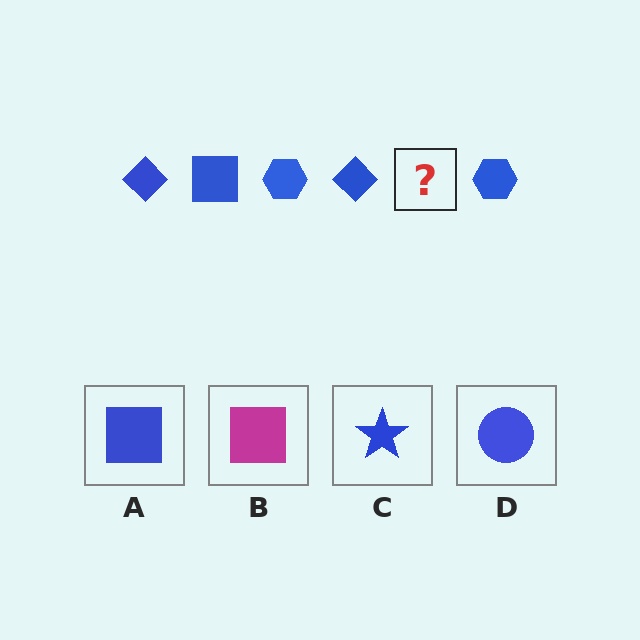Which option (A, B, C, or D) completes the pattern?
A.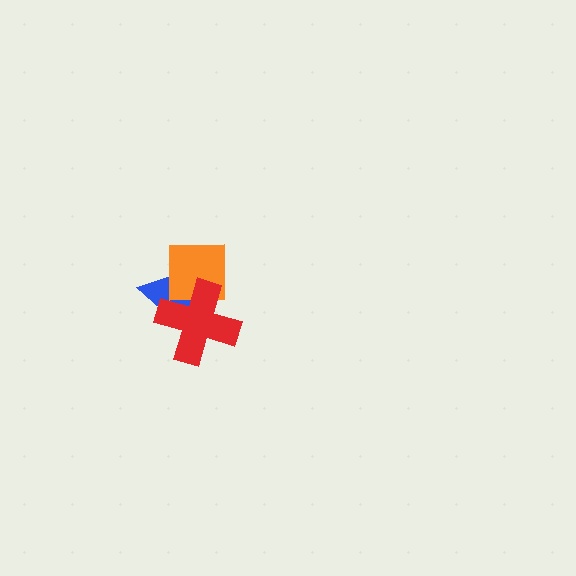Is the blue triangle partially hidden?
Yes, it is partially covered by another shape.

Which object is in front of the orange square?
The red cross is in front of the orange square.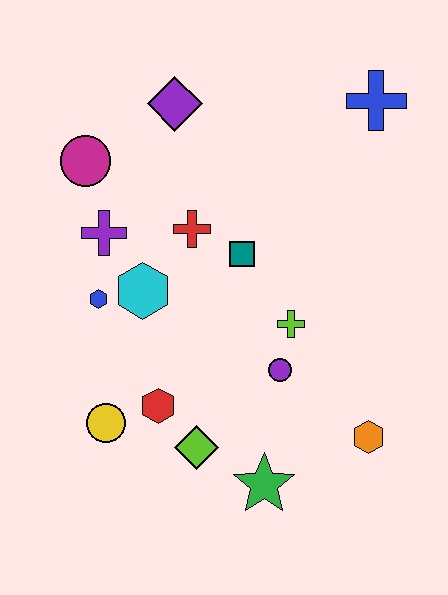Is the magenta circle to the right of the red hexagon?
No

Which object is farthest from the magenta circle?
The orange hexagon is farthest from the magenta circle.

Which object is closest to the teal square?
The red cross is closest to the teal square.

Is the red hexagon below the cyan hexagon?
Yes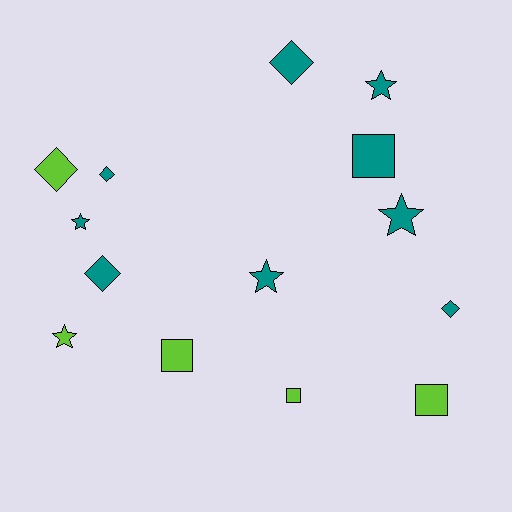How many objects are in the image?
There are 14 objects.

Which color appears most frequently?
Teal, with 9 objects.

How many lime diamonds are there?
There is 1 lime diamond.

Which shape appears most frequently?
Star, with 5 objects.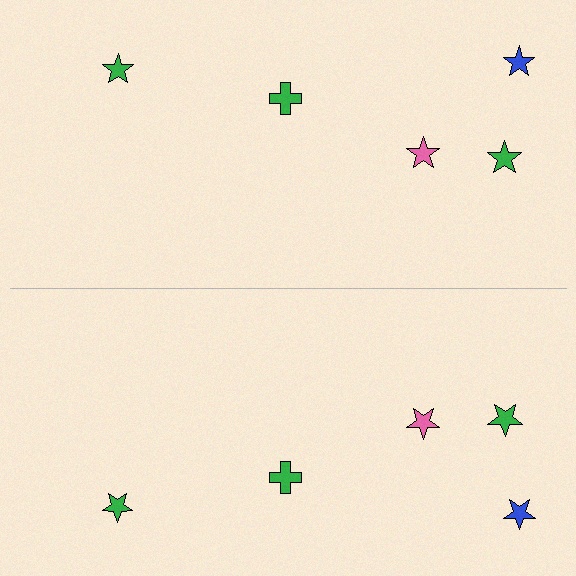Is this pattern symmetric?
Yes, this pattern has bilateral (reflection) symmetry.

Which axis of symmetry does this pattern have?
The pattern has a horizontal axis of symmetry running through the center of the image.